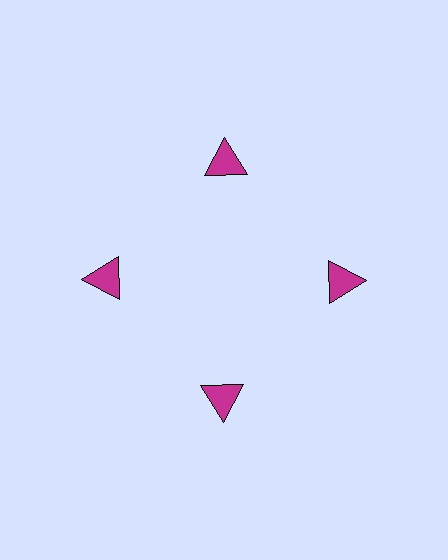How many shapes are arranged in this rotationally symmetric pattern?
There are 4 shapes, arranged in 4 groups of 1.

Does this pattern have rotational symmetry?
Yes, this pattern has 4-fold rotational symmetry. It looks the same after rotating 90 degrees around the center.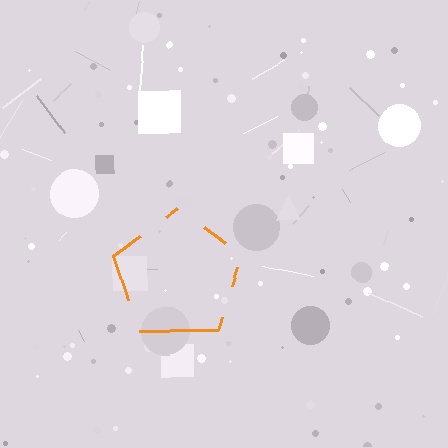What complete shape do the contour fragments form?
The contour fragments form a pentagon.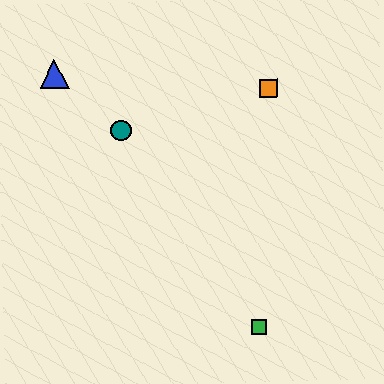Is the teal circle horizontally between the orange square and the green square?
No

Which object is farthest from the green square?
The blue triangle is farthest from the green square.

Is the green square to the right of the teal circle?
Yes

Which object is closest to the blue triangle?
The teal circle is closest to the blue triangle.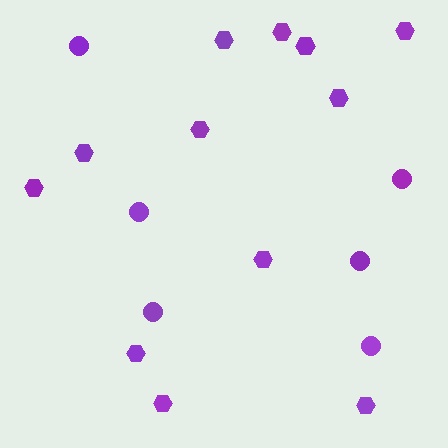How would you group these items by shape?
There are 2 groups: one group of hexagons (12) and one group of circles (6).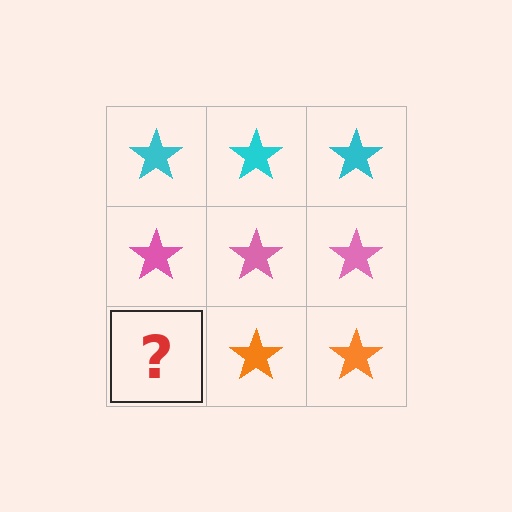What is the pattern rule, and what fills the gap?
The rule is that each row has a consistent color. The gap should be filled with an orange star.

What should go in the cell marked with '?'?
The missing cell should contain an orange star.